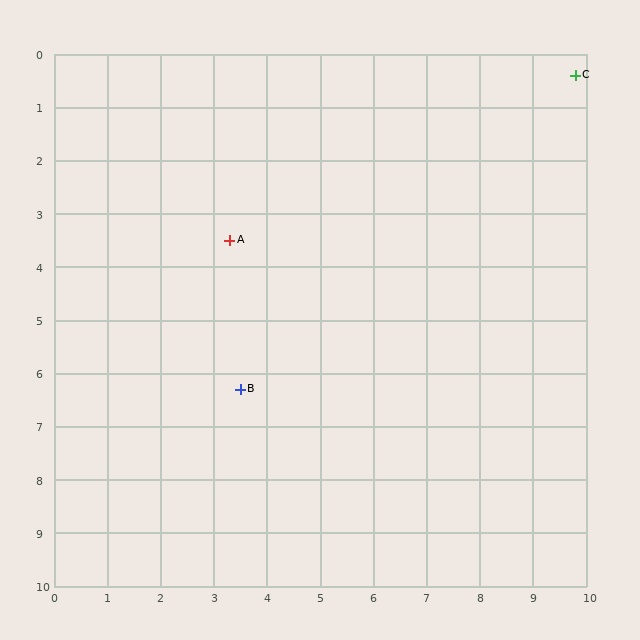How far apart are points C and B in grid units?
Points C and B are about 8.6 grid units apart.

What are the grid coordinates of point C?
Point C is at approximately (9.8, 0.4).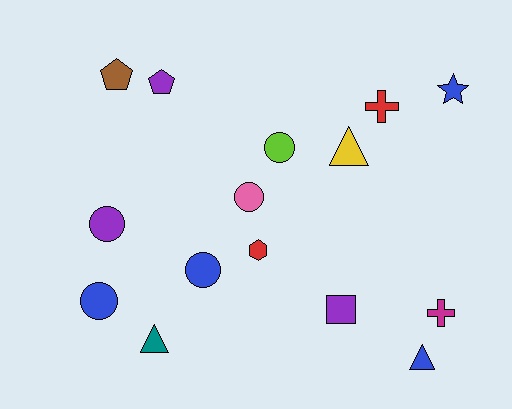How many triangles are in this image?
There are 3 triangles.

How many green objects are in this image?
There are no green objects.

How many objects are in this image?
There are 15 objects.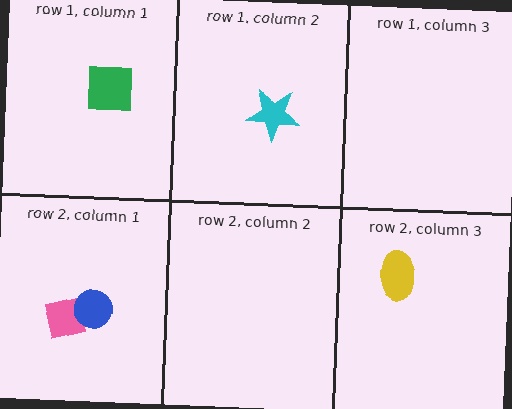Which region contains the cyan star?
The row 1, column 2 region.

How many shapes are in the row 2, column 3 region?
1.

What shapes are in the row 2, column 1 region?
The pink square, the blue circle.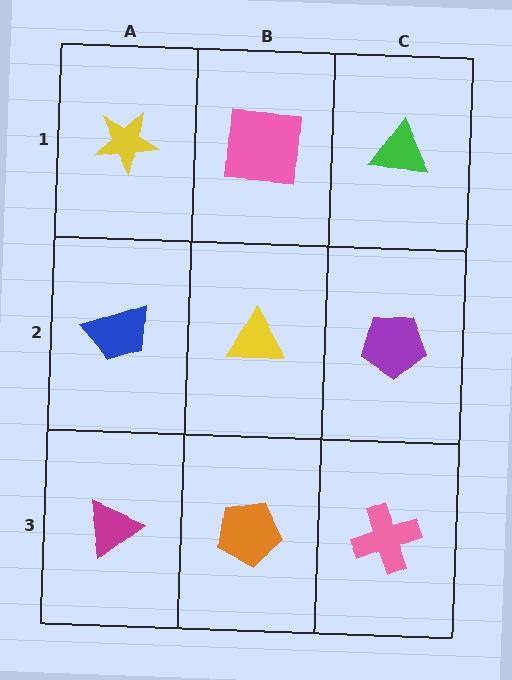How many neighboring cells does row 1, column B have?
3.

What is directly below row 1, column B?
A yellow triangle.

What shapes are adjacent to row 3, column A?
A blue trapezoid (row 2, column A), an orange pentagon (row 3, column B).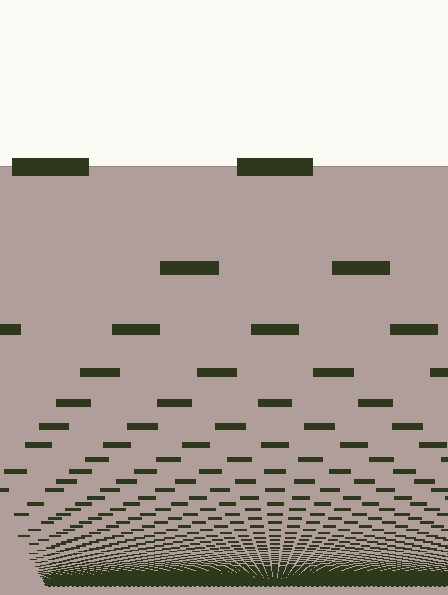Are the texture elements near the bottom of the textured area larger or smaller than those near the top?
Smaller. The gradient is inverted — elements near the bottom are smaller and denser.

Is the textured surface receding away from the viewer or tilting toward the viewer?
The surface appears to tilt toward the viewer. Texture elements get larger and sparser toward the top.